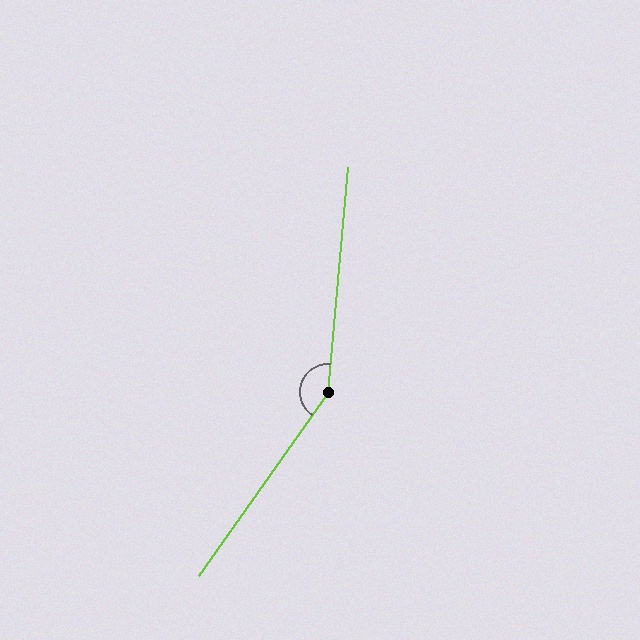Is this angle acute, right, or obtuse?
It is obtuse.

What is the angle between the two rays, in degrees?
Approximately 150 degrees.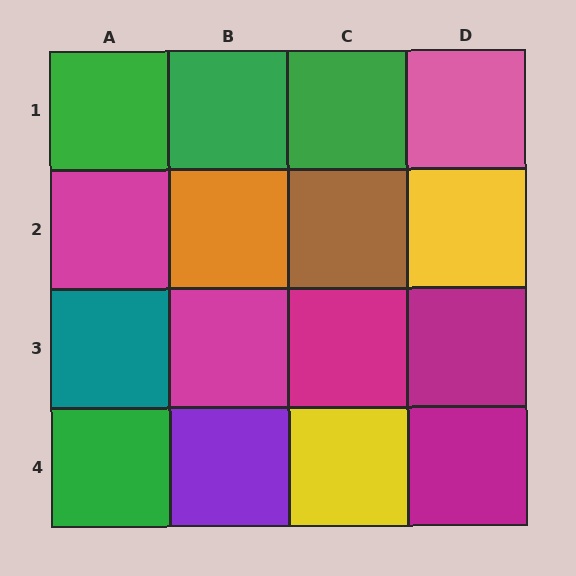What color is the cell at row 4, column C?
Yellow.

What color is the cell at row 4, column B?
Purple.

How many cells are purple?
1 cell is purple.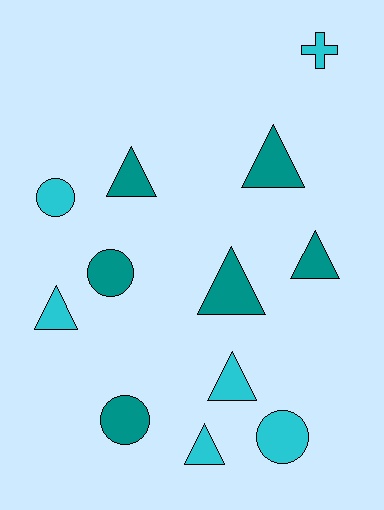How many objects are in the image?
There are 12 objects.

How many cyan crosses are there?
There is 1 cyan cross.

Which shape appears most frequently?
Triangle, with 7 objects.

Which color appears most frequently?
Cyan, with 6 objects.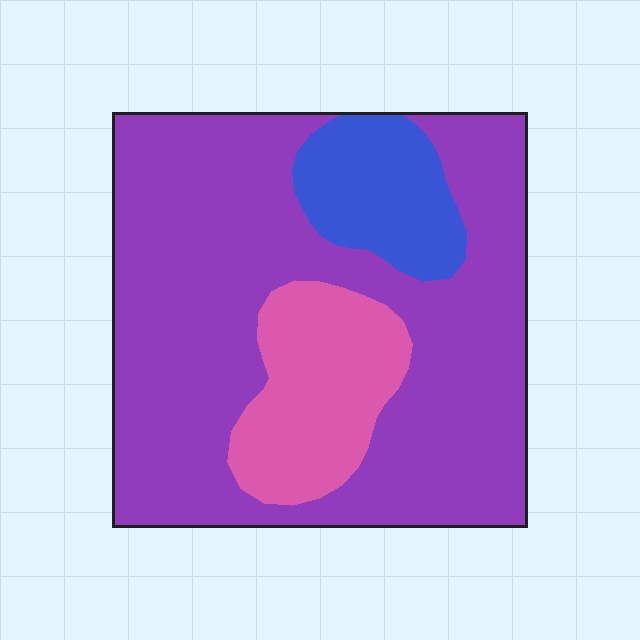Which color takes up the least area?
Blue, at roughly 10%.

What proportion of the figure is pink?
Pink covers around 15% of the figure.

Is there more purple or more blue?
Purple.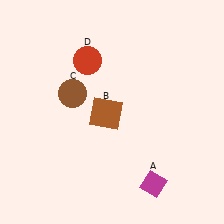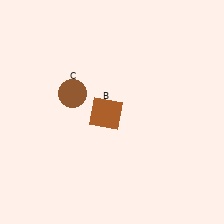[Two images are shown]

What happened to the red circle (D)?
The red circle (D) was removed in Image 2. It was in the top-left area of Image 1.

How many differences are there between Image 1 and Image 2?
There are 2 differences between the two images.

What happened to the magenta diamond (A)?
The magenta diamond (A) was removed in Image 2. It was in the bottom-right area of Image 1.